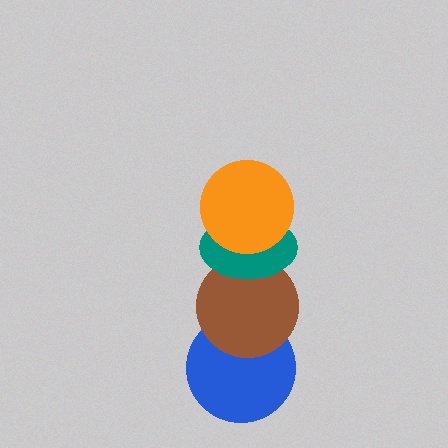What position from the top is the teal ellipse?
The teal ellipse is 2nd from the top.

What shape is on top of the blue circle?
The brown circle is on top of the blue circle.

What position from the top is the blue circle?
The blue circle is 4th from the top.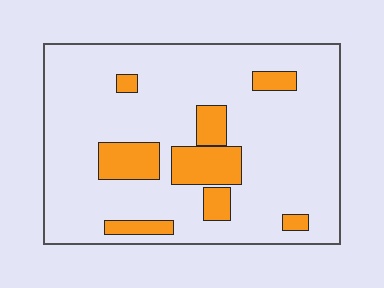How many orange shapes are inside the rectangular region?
8.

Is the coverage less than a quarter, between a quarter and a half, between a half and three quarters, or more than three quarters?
Less than a quarter.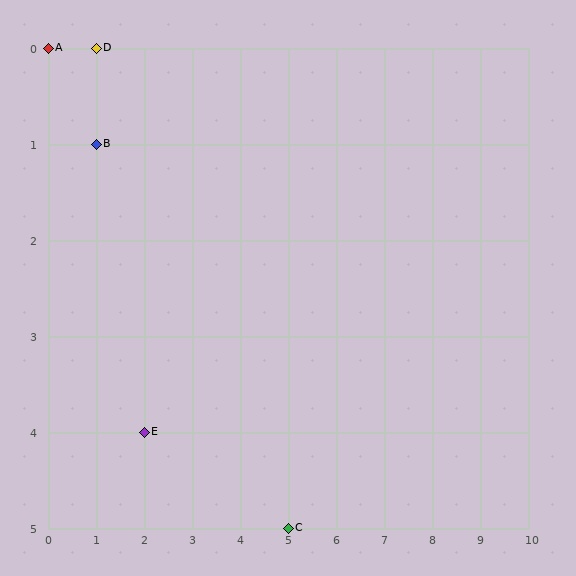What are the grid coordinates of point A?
Point A is at grid coordinates (0, 0).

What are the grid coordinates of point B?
Point B is at grid coordinates (1, 1).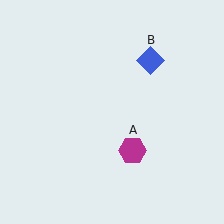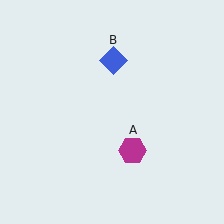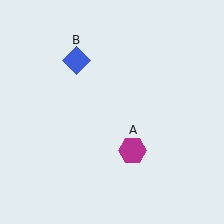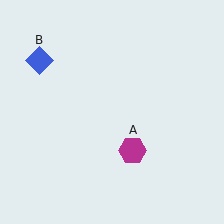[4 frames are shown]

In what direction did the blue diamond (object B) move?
The blue diamond (object B) moved left.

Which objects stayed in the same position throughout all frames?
Magenta hexagon (object A) remained stationary.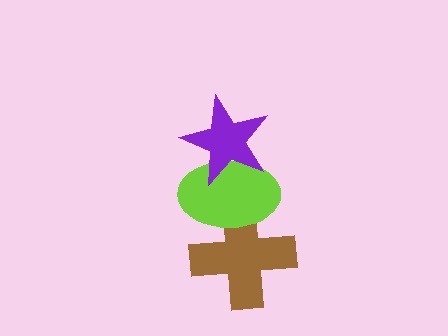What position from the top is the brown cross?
The brown cross is 3rd from the top.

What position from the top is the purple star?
The purple star is 1st from the top.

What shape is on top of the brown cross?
The lime ellipse is on top of the brown cross.